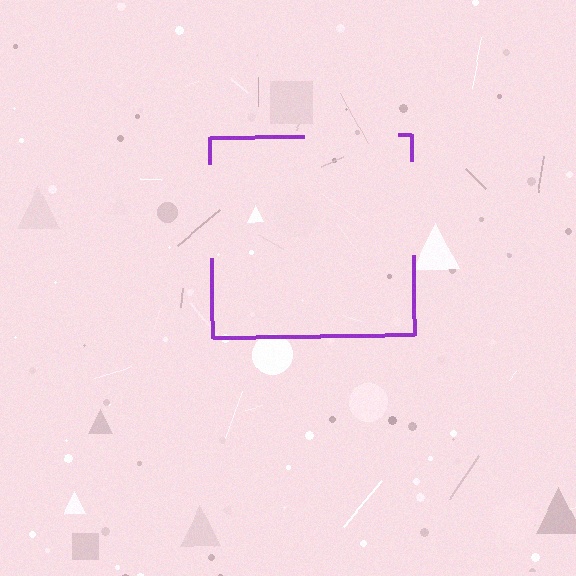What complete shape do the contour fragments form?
The contour fragments form a square.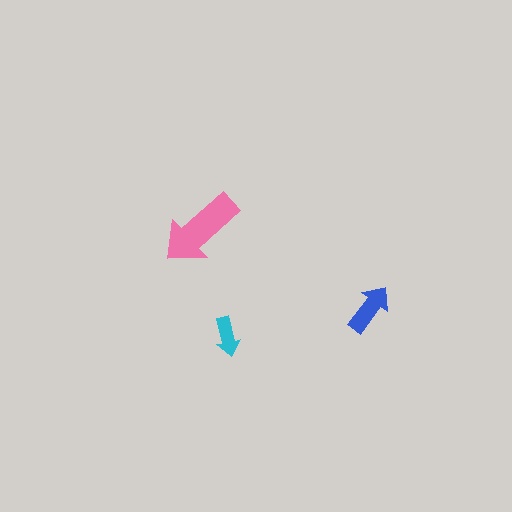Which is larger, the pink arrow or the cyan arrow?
The pink one.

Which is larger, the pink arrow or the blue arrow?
The pink one.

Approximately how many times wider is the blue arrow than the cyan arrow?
About 1.5 times wider.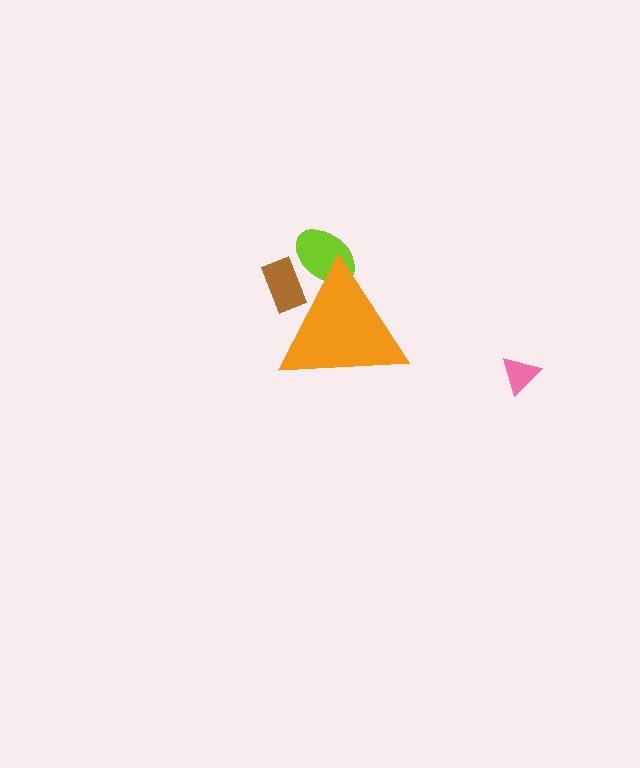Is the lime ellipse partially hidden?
Yes, the lime ellipse is partially hidden behind the orange triangle.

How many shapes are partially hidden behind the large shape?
2 shapes are partially hidden.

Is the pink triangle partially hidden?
No, the pink triangle is fully visible.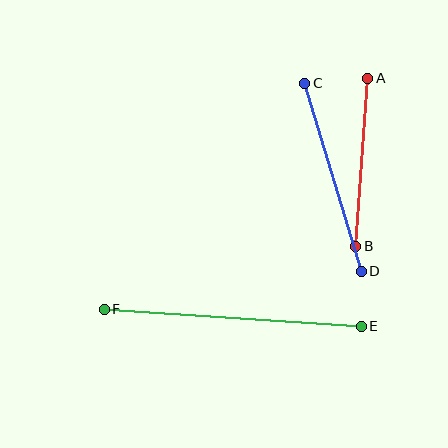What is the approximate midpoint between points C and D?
The midpoint is at approximately (333, 177) pixels.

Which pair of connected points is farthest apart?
Points E and F are farthest apart.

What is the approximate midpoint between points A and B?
The midpoint is at approximately (362, 162) pixels.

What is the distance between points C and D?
The distance is approximately 197 pixels.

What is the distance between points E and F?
The distance is approximately 258 pixels.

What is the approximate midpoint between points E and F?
The midpoint is at approximately (233, 318) pixels.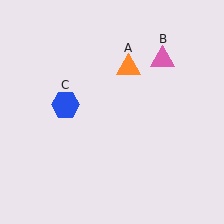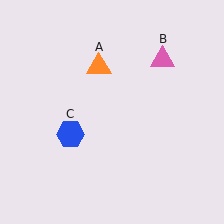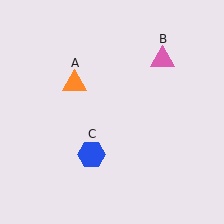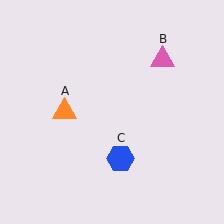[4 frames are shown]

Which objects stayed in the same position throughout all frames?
Pink triangle (object B) remained stationary.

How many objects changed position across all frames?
2 objects changed position: orange triangle (object A), blue hexagon (object C).